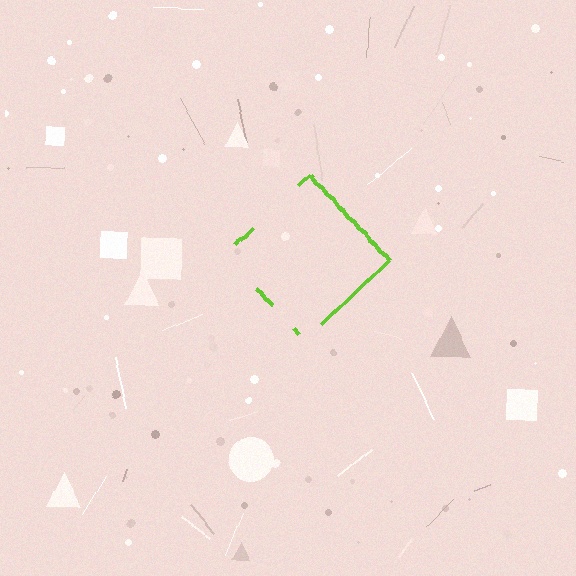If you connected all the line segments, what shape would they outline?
They would outline a diamond.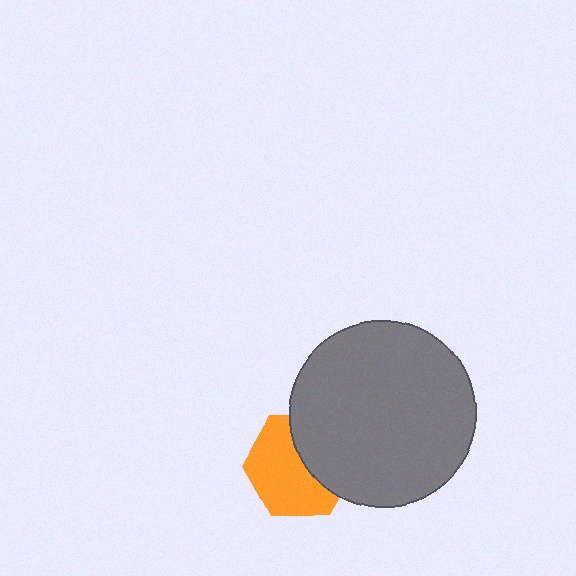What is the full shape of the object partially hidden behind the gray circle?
The partially hidden object is an orange hexagon.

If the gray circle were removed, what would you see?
You would see the complete orange hexagon.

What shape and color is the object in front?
The object in front is a gray circle.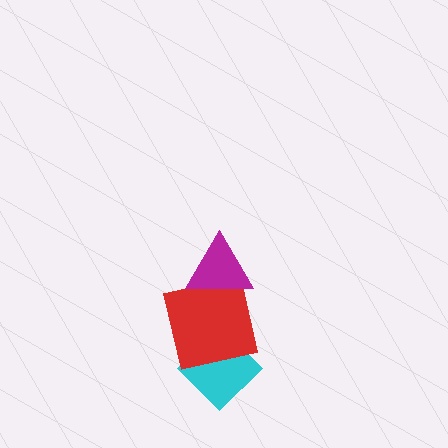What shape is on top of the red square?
The magenta triangle is on top of the red square.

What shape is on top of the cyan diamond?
The red square is on top of the cyan diamond.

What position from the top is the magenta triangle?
The magenta triangle is 1st from the top.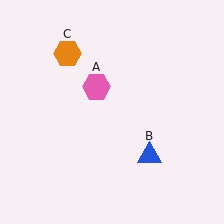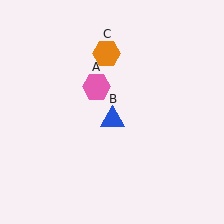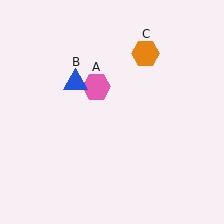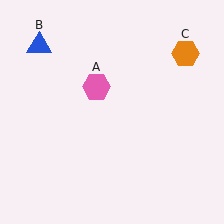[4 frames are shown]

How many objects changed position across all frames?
2 objects changed position: blue triangle (object B), orange hexagon (object C).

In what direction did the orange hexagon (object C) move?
The orange hexagon (object C) moved right.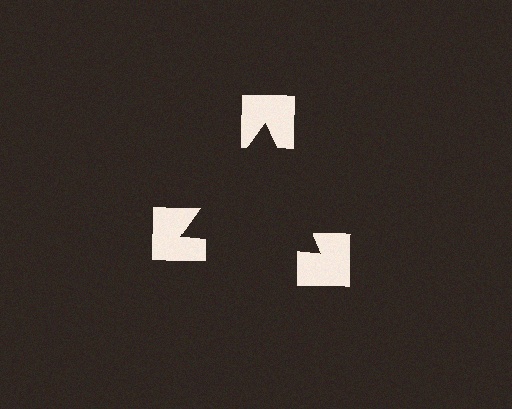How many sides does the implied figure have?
3 sides.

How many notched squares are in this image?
There are 3 — one at each vertex of the illusory triangle.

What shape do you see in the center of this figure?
An illusory triangle — its edges are inferred from the aligned wedge cuts in the notched squares, not physically drawn.